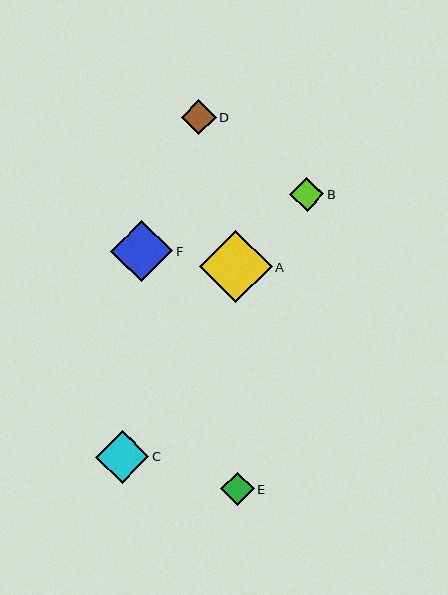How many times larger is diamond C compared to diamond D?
Diamond C is approximately 1.5 times the size of diamond D.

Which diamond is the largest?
Diamond A is the largest with a size of approximately 73 pixels.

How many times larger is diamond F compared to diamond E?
Diamond F is approximately 1.9 times the size of diamond E.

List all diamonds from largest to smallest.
From largest to smallest: A, F, C, D, B, E.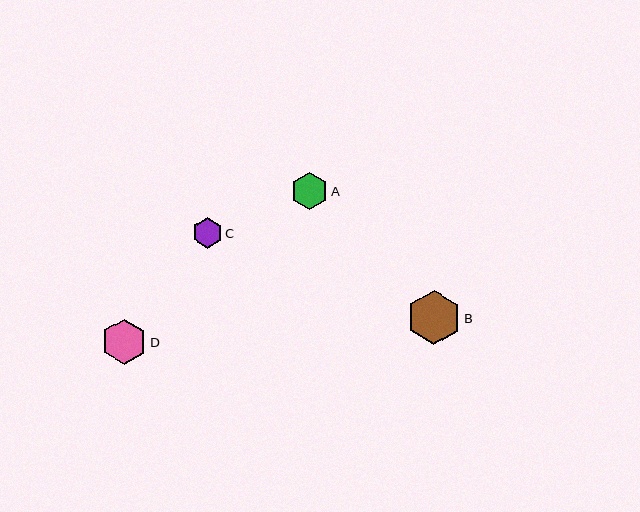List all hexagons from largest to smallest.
From largest to smallest: B, D, A, C.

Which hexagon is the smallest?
Hexagon C is the smallest with a size of approximately 30 pixels.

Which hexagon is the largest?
Hexagon B is the largest with a size of approximately 54 pixels.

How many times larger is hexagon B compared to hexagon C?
Hexagon B is approximately 1.8 times the size of hexagon C.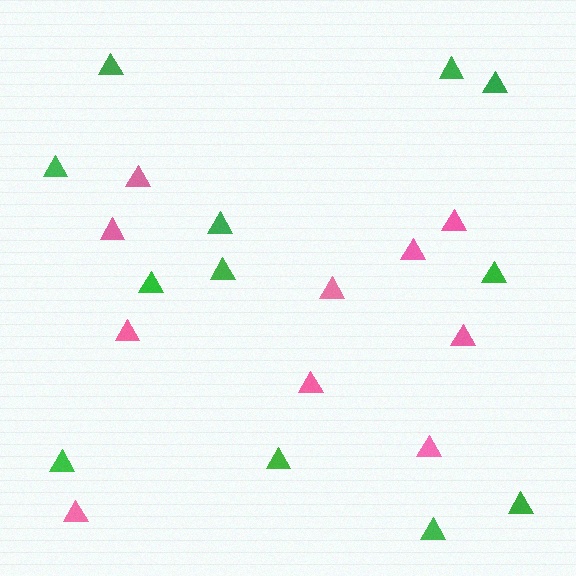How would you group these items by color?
There are 2 groups: one group of pink triangles (10) and one group of green triangles (12).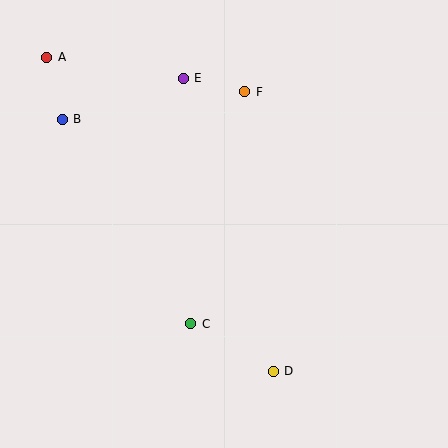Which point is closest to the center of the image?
Point C at (191, 324) is closest to the center.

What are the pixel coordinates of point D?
Point D is at (273, 371).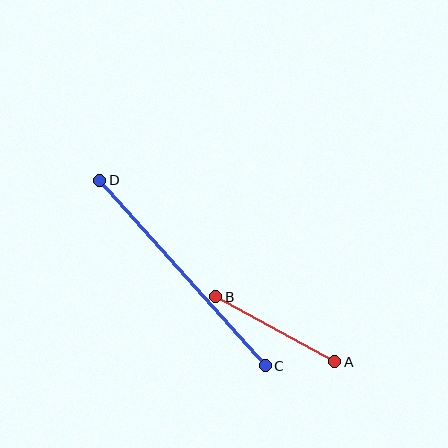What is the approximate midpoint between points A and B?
The midpoint is at approximately (275, 329) pixels.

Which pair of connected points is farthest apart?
Points C and D are farthest apart.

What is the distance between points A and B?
The distance is approximately 136 pixels.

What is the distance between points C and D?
The distance is approximately 249 pixels.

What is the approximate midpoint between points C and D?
The midpoint is at approximately (183, 273) pixels.